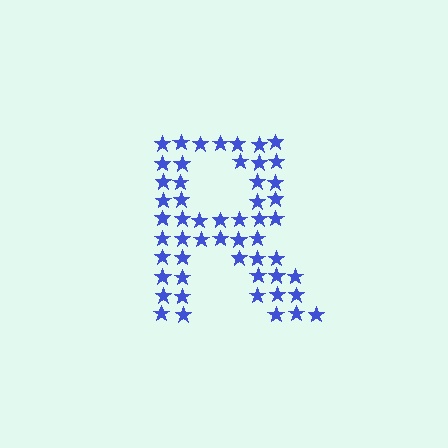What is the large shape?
The large shape is the letter R.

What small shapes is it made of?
It is made of small stars.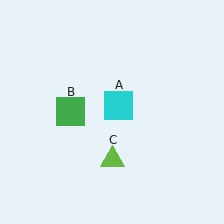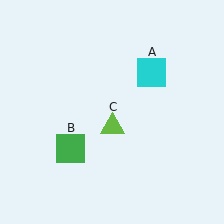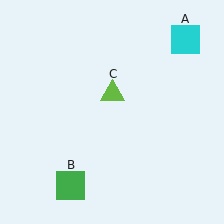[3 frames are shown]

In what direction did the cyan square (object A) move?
The cyan square (object A) moved up and to the right.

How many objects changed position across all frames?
3 objects changed position: cyan square (object A), green square (object B), lime triangle (object C).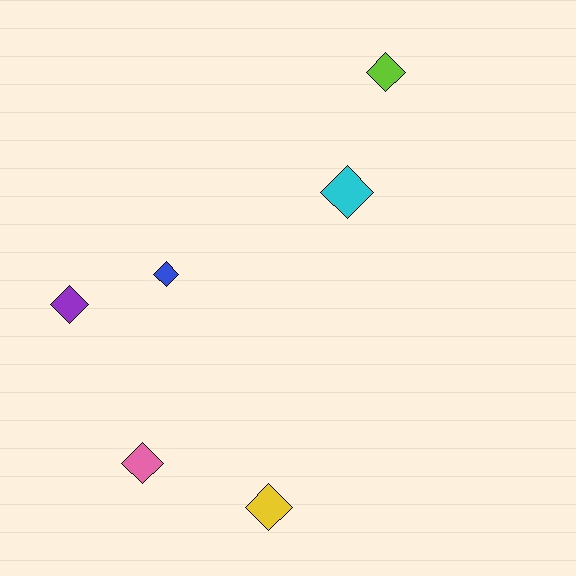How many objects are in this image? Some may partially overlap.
There are 6 objects.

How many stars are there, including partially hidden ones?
There are no stars.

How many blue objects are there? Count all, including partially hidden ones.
There is 1 blue object.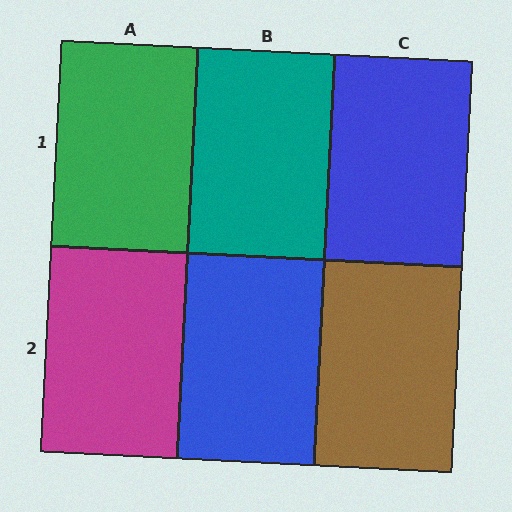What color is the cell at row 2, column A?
Magenta.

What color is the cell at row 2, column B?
Blue.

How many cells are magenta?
1 cell is magenta.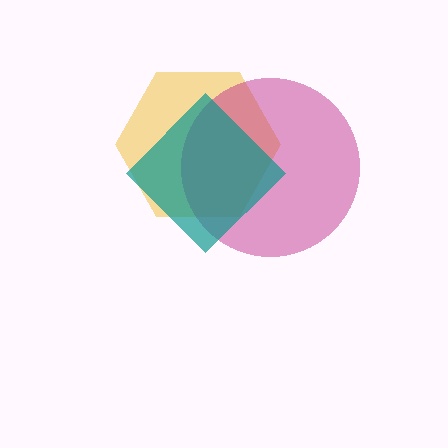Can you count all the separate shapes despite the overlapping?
Yes, there are 3 separate shapes.